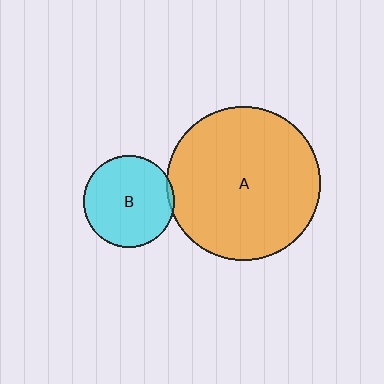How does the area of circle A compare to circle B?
Approximately 2.8 times.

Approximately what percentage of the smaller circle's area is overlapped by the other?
Approximately 5%.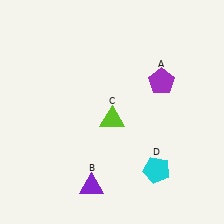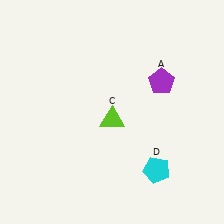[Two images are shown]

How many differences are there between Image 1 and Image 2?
There is 1 difference between the two images.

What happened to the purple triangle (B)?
The purple triangle (B) was removed in Image 2. It was in the bottom-left area of Image 1.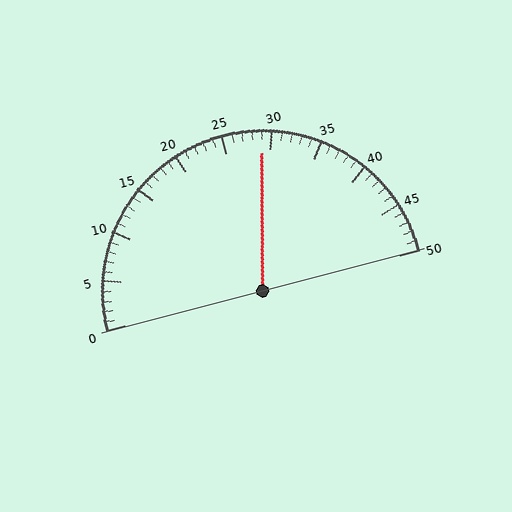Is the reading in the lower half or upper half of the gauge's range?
The reading is in the upper half of the range (0 to 50).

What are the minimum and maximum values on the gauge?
The gauge ranges from 0 to 50.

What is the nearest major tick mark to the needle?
The nearest major tick mark is 30.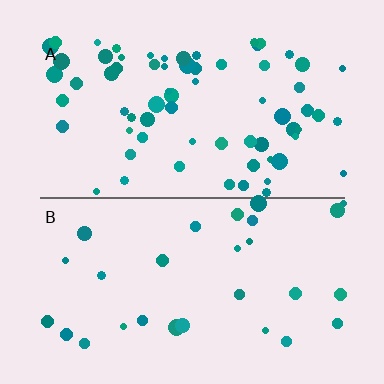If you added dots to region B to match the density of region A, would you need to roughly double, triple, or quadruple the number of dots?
Approximately double.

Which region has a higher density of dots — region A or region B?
A (the top).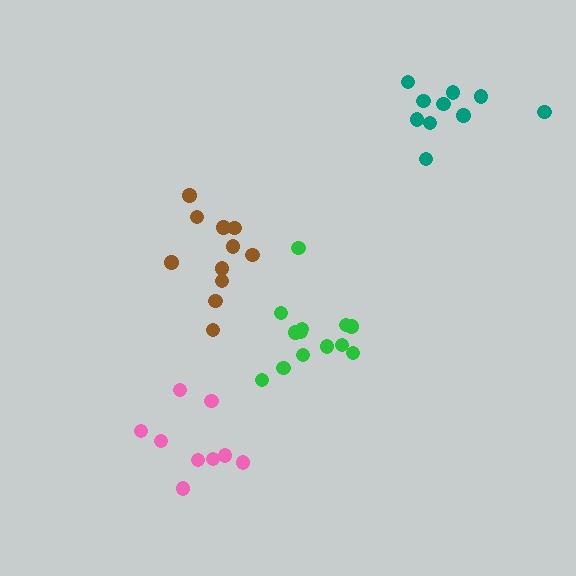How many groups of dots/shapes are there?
There are 4 groups.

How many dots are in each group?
Group 1: 13 dots, Group 2: 11 dots, Group 3: 10 dots, Group 4: 9 dots (43 total).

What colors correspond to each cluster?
The clusters are colored: green, brown, teal, pink.